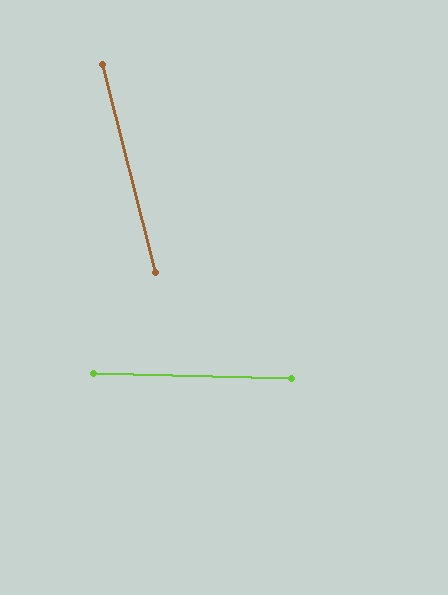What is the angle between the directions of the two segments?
Approximately 74 degrees.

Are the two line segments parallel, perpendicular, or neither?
Neither parallel nor perpendicular — they differ by about 74°.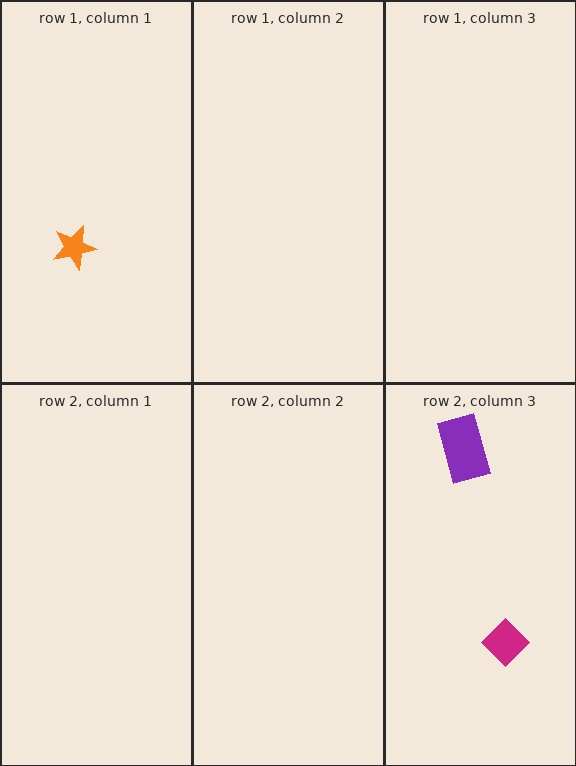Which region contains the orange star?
The row 1, column 1 region.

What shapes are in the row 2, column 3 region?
The purple rectangle, the magenta diamond.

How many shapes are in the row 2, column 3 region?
2.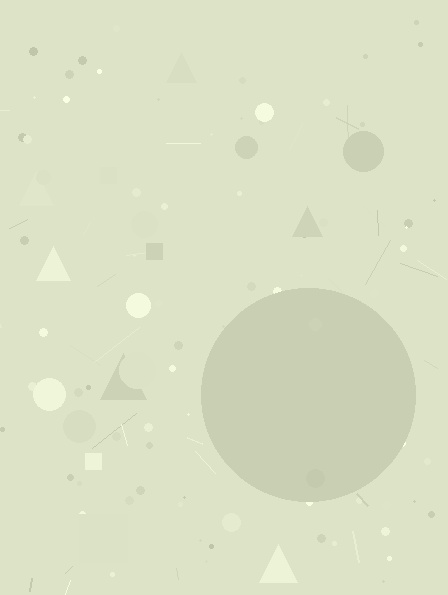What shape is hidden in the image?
A circle is hidden in the image.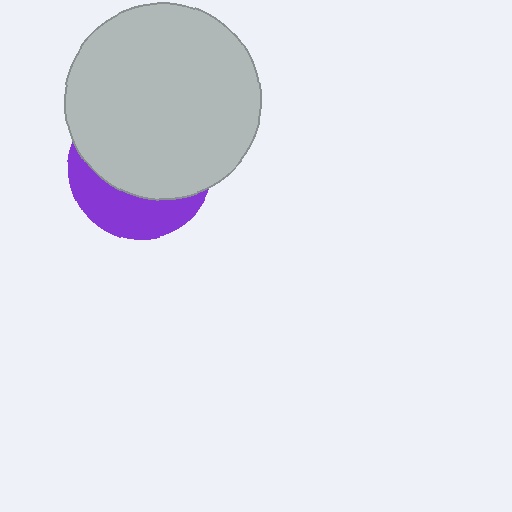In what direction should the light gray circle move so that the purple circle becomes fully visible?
The light gray circle should move up. That is the shortest direction to clear the overlap and leave the purple circle fully visible.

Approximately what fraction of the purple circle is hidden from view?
Roughly 67% of the purple circle is hidden behind the light gray circle.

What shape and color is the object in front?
The object in front is a light gray circle.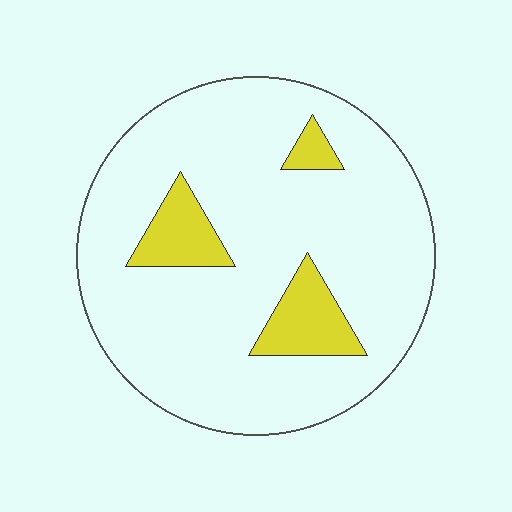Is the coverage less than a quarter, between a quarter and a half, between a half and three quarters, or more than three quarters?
Less than a quarter.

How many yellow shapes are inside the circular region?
3.